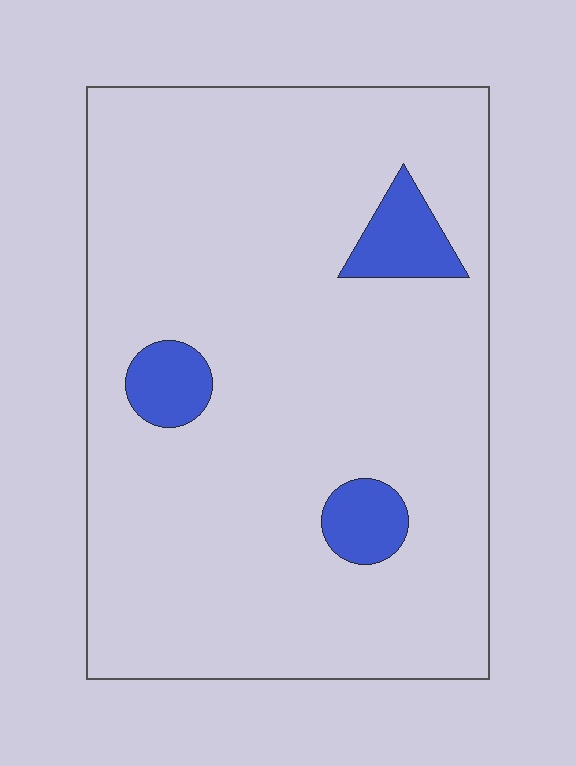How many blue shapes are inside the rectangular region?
3.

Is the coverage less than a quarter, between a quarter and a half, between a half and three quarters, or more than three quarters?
Less than a quarter.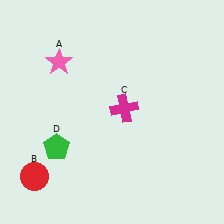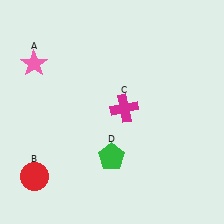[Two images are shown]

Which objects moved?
The objects that moved are: the pink star (A), the green pentagon (D).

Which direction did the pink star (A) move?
The pink star (A) moved left.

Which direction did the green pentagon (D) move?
The green pentagon (D) moved right.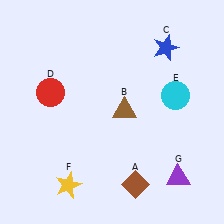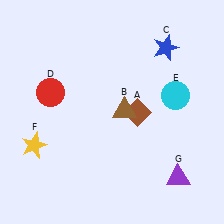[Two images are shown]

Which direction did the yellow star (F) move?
The yellow star (F) moved up.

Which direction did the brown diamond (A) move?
The brown diamond (A) moved up.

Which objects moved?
The objects that moved are: the brown diamond (A), the yellow star (F).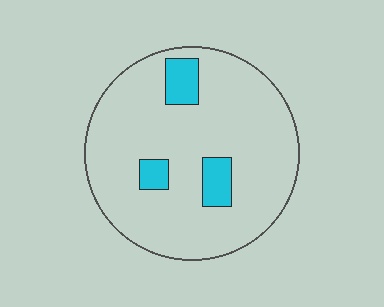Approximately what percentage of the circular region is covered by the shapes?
Approximately 10%.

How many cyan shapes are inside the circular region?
3.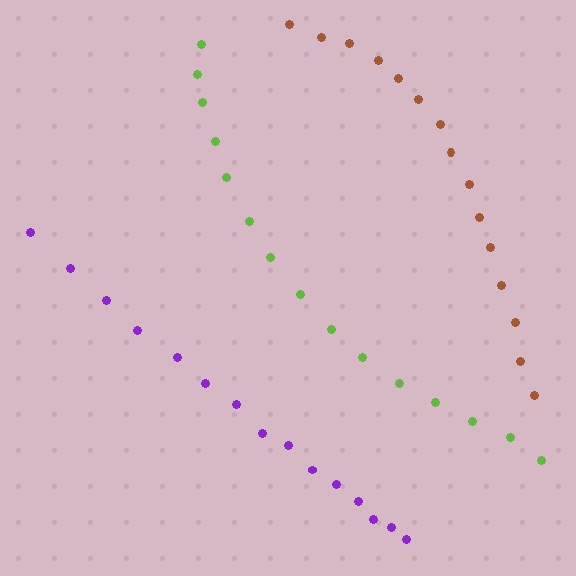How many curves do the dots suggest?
There are 3 distinct paths.